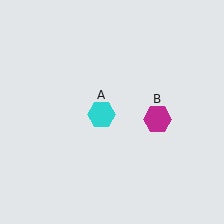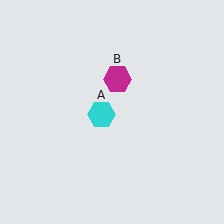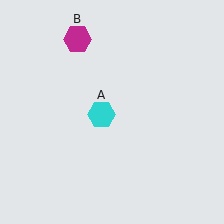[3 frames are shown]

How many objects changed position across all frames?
1 object changed position: magenta hexagon (object B).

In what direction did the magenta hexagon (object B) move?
The magenta hexagon (object B) moved up and to the left.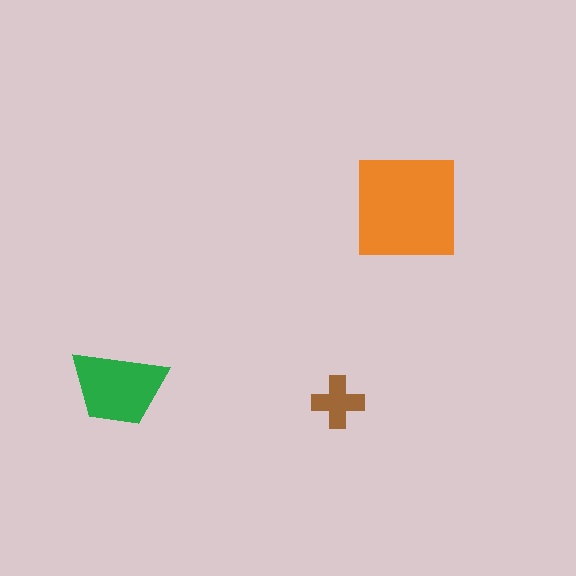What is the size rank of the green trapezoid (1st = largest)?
2nd.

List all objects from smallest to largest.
The brown cross, the green trapezoid, the orange square.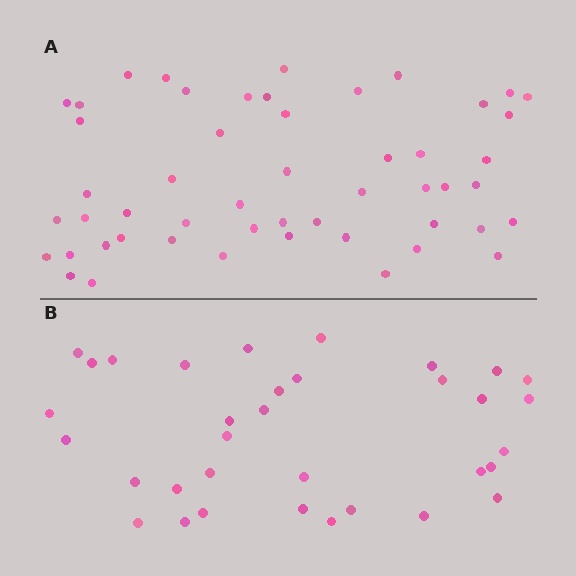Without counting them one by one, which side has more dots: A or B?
Region A (the top region) has more dots.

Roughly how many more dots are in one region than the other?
Region A has approximately 15 more dots than region B.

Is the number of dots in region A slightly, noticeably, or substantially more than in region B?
Region A has substantially more. The ratio is roughly 1.5 to 1.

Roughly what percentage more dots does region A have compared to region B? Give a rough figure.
About 50% more.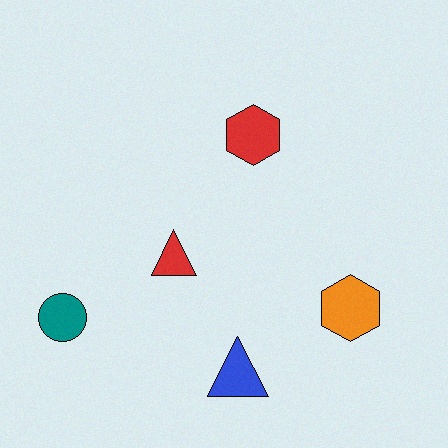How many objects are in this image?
There are 5 objects.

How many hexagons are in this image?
There are 2 hexagons.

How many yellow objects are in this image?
There are no yellow objects.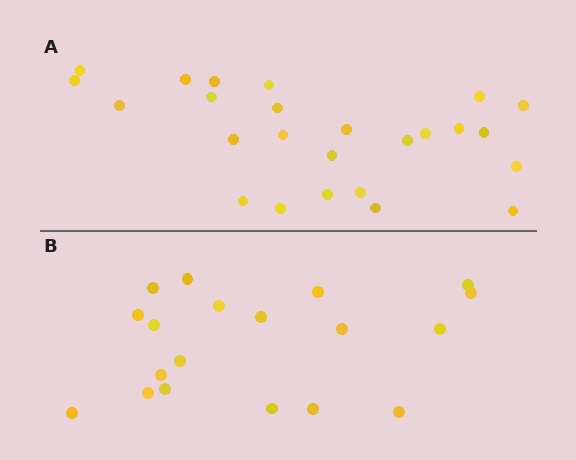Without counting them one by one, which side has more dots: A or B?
Region A (the top region) has more dots.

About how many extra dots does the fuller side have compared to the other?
Region A has about 6 more dots than region B.